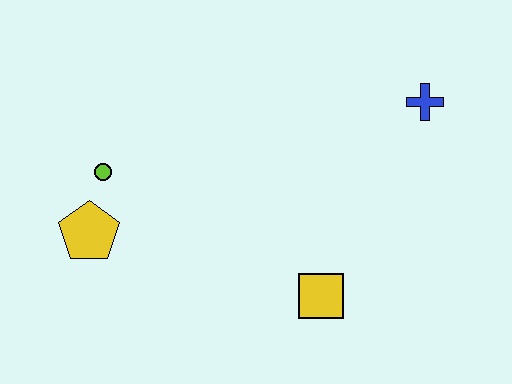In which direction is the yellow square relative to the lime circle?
The yellow square is to the right of the lime circle.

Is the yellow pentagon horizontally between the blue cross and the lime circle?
No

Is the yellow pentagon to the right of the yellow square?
No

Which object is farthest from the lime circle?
The blue cross is farthest from the lime circle.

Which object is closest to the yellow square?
The blue cross is closest to the yellow square.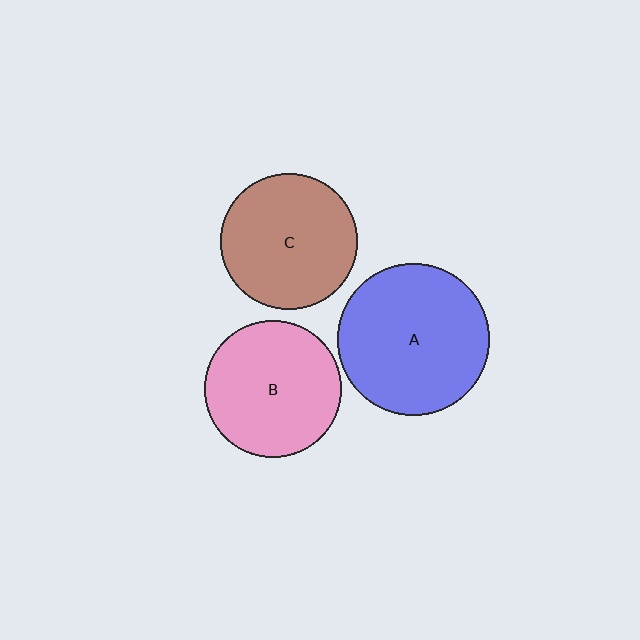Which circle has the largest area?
Circle A (blue).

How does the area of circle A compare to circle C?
Approximately 1.2 times.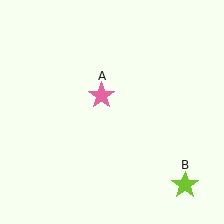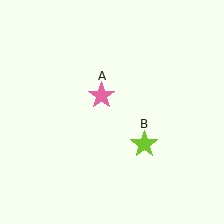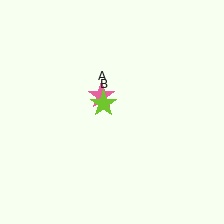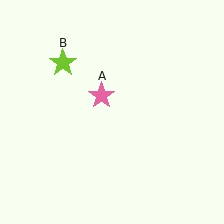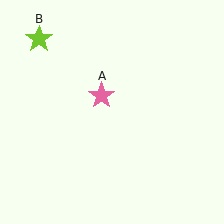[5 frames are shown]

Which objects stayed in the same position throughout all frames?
Pink star (object A) remained stationary.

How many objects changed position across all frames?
1 object changed position: lime star (object B).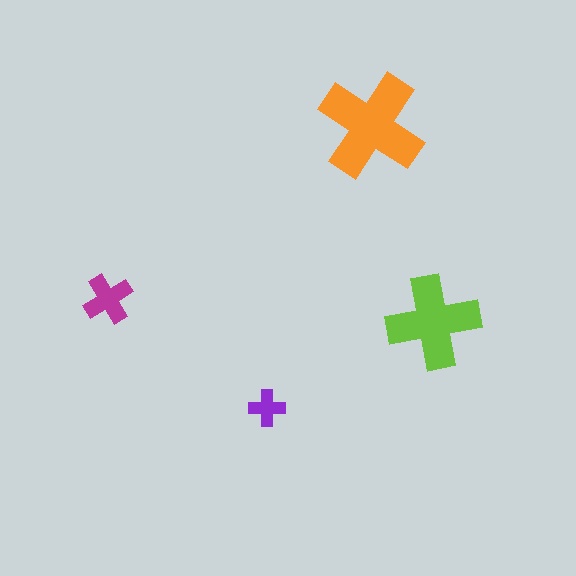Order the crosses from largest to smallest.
the orange one, the lime one, the magenta one, the purple one.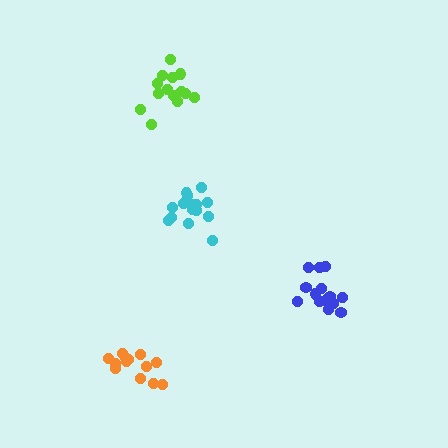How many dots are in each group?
Group 1: 16 dots, Group 2: 15 dots, Group 3: 14 dots, Group 4: 14 dots (59 total).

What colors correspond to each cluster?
The clusters are colored: cyan, blue, lime, orange.